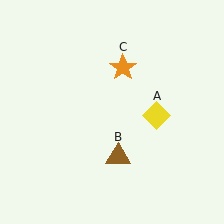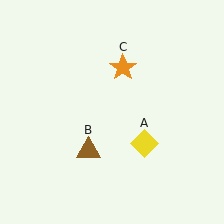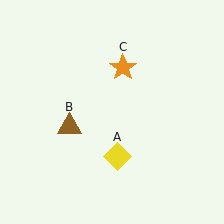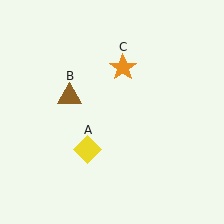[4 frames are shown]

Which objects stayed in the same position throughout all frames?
Orange star (object C) remained stationary.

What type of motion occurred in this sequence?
The yellow diamond (object A), brown triangle (object B) rotated clockwise around the center of the scene.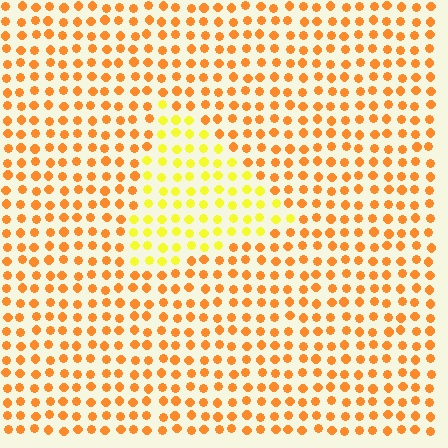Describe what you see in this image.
The image is filled with small orange elements in a uniform arrangement. A triangle-shaped region is visible where the elements are tinted to a slightly different hue, forming a subtle color boundary.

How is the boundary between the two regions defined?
The boundary is defined purely by a slight shift in hue (about 35 degrees). Spacing, size, and orientation are identical on both sides.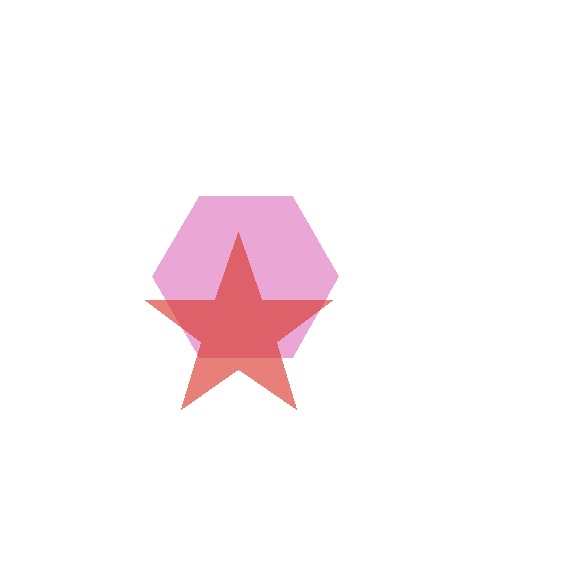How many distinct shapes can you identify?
There are 2 distinct shapes: a pink hexagon, a red star.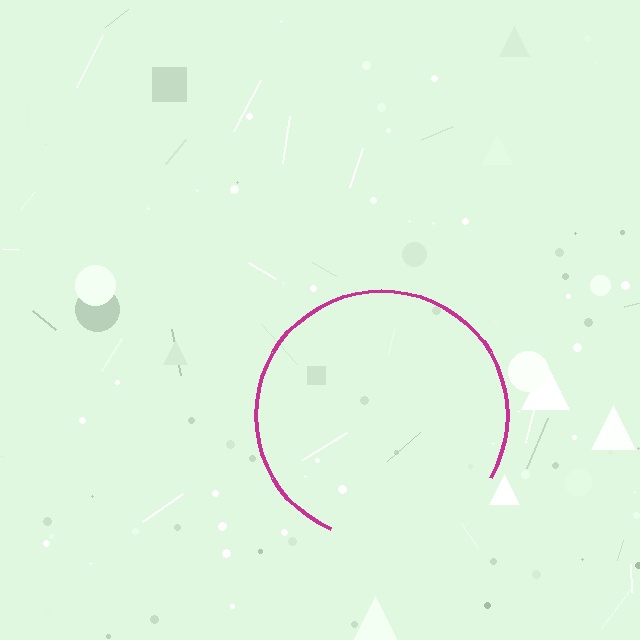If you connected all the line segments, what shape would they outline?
They would outline a circle.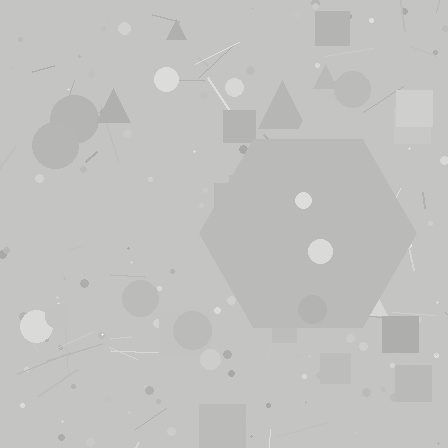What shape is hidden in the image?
A hexagon is hidden in the image.